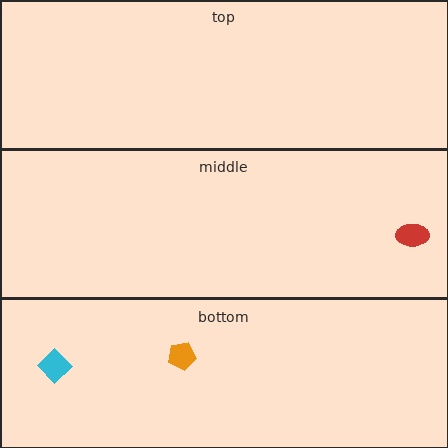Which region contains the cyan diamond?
The bottom region.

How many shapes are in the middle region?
1.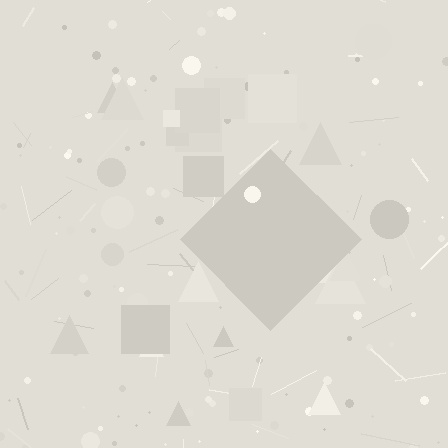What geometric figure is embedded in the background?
A diamond is embedded in the background.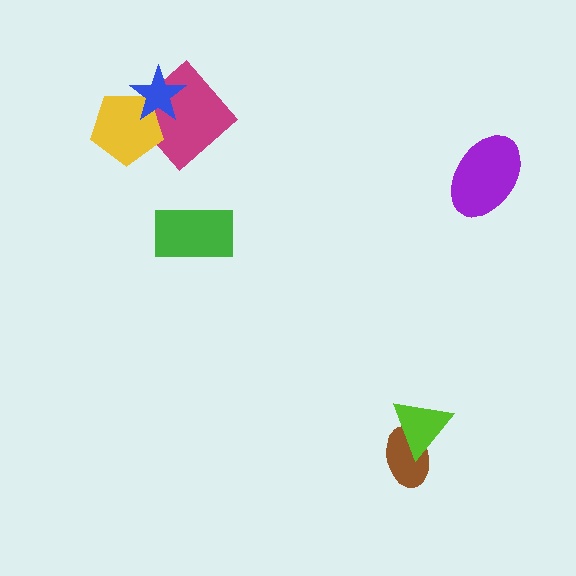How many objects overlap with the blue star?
2 objects overlap with the blue star.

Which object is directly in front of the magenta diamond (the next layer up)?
The yellow pentagon is directly in front of the magenta diamond.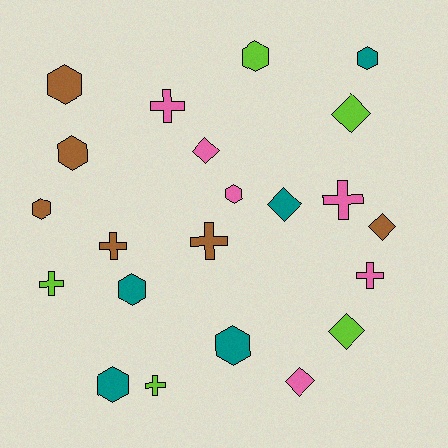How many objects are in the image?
There are 22 objects.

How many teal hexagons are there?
There are 4 teal hexagons.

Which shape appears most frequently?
Hexagon, with 9 objects.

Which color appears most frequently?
Pink, with 6 objects.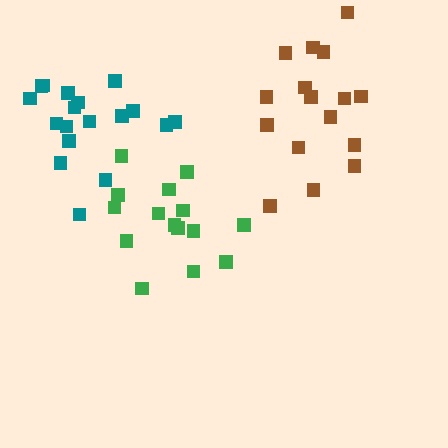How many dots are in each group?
Group 1: 15 dots, Group 2: 16 dots, Group 3: 18 dots (49 total).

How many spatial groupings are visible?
There are 3 spatial groupings.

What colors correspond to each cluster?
The clusters are colored: green, brown, teal.